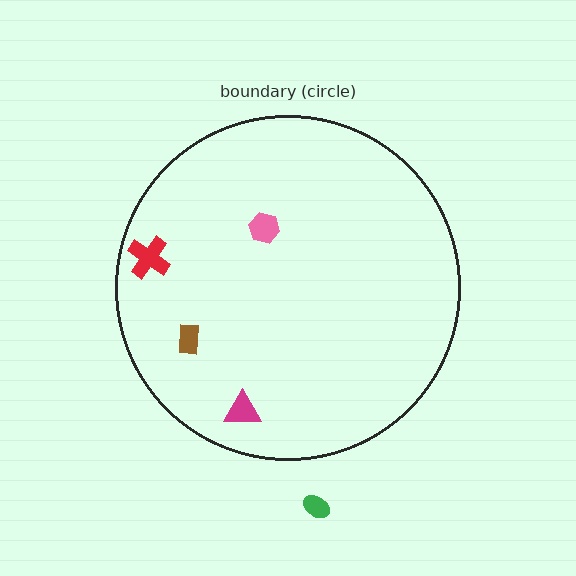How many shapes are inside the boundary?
4 inside, 1 outside.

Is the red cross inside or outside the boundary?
Inside.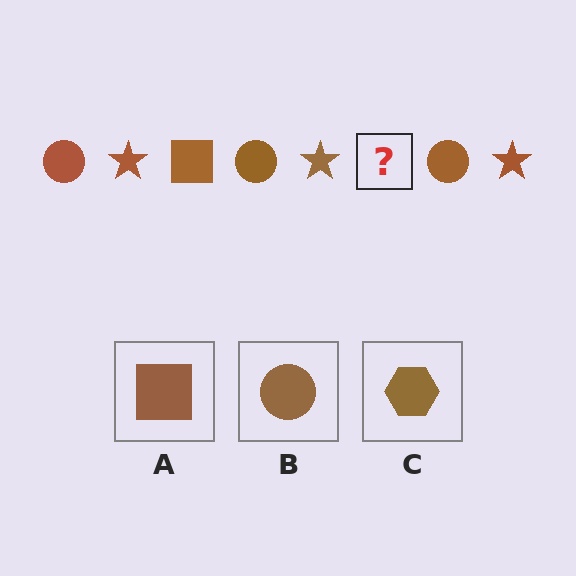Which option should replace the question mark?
Option A.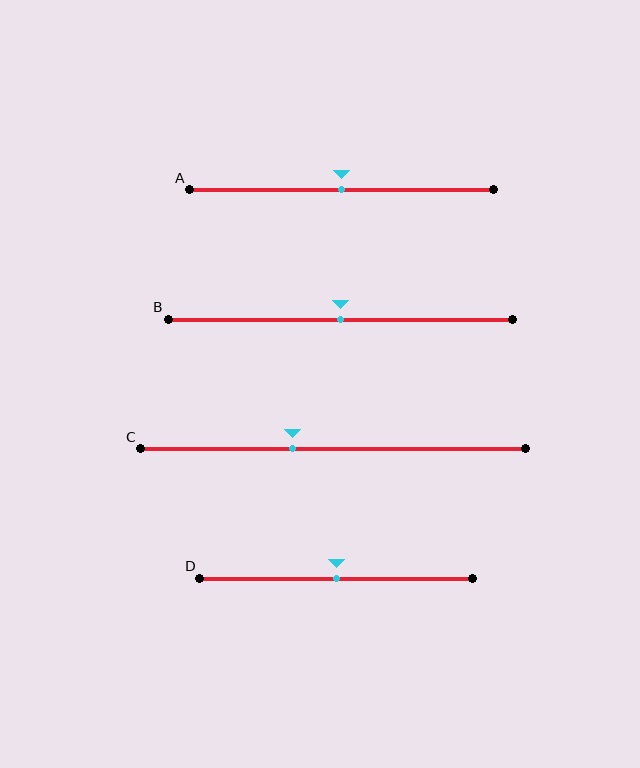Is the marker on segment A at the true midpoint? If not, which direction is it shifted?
Yes, the marker on segment A is at the true midpoint.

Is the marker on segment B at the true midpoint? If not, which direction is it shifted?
Yes, the marker on segment B is at the true midpoint.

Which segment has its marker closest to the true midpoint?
Segment A has its marker closest to the true midpoint.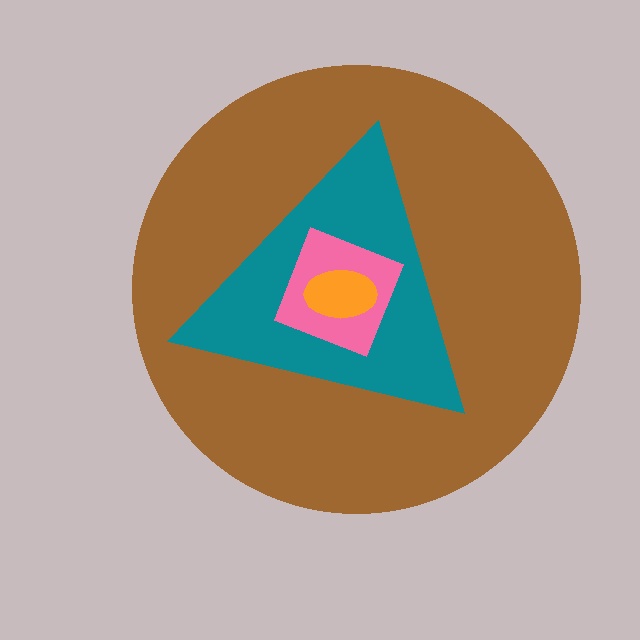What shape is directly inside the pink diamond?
The orange ellipse.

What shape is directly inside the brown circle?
The teal triangle.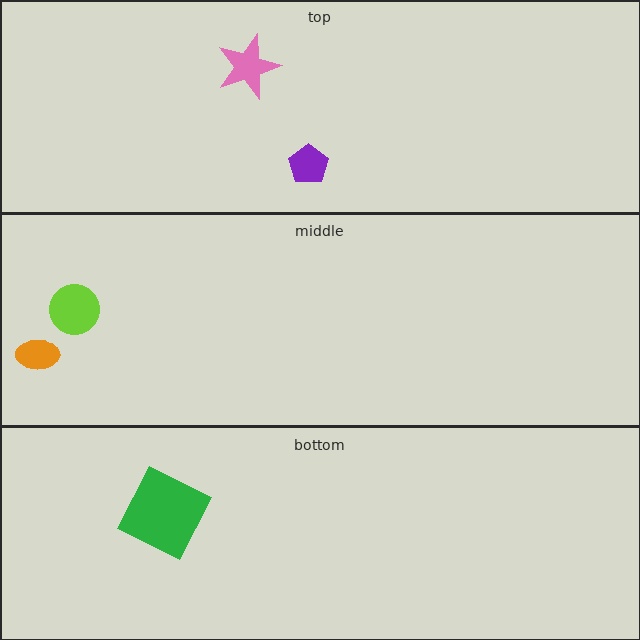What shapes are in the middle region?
The lime circle, the orange ellipse.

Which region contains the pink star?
The top region.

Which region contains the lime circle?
The middle region.